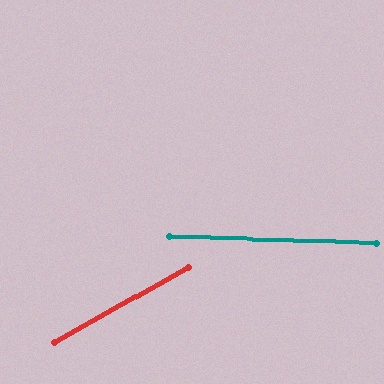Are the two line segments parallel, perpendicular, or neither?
Neither parallel nor perpendicular — they differ by about 31°.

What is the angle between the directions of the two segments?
Approximately 31 degrees.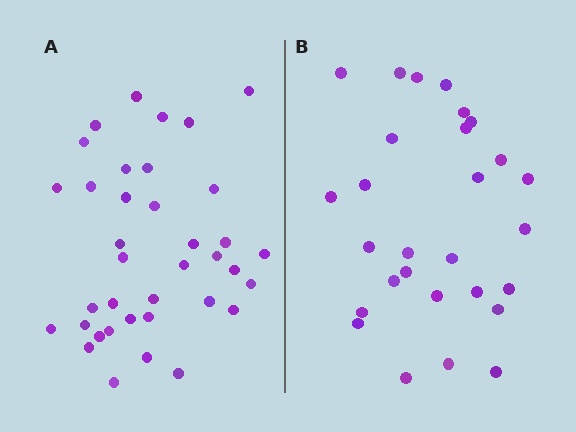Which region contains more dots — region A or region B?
Region A (the left region) has more dots.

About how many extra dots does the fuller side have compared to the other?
Region A has roughly 8 or so more dots than region B.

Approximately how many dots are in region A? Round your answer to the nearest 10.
About 40 dots. (The exact count is 37, which rounds to 40.)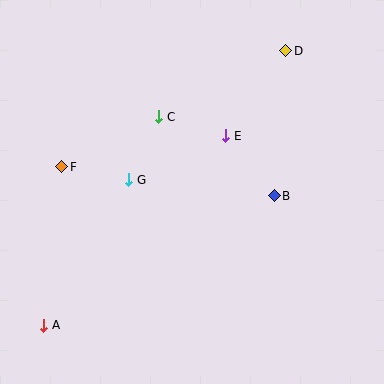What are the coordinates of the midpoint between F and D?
The midpoint between F and D is at (174, 109).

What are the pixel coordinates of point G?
Point G is at (129, 180).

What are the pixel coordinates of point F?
Point F is at (62, 167).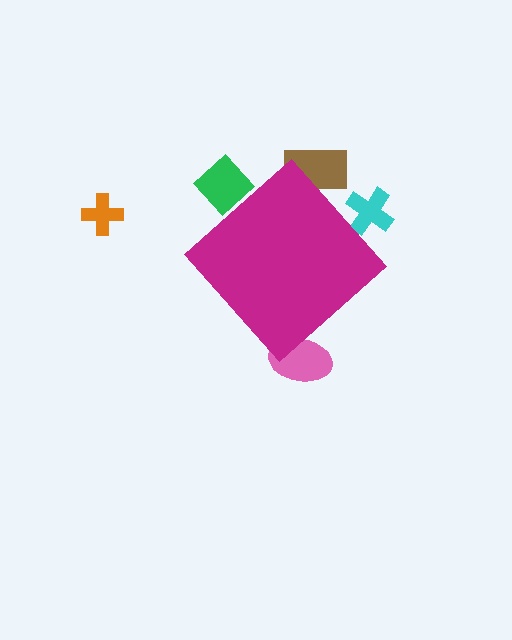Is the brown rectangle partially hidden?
Yes, the brown rectangle is partially hidden behind the magenta diamond.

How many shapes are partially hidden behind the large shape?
4 shapes are partially hidden.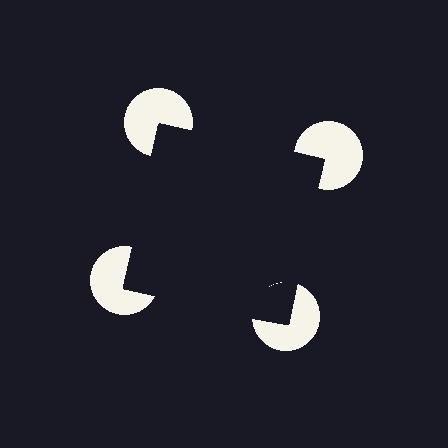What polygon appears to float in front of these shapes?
An illusory square — its edges are inferred from the aligned wedge cuts in the pac-man discs, not physically drawn.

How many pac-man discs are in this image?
There are 4 — one at each vertex of the illusory square.